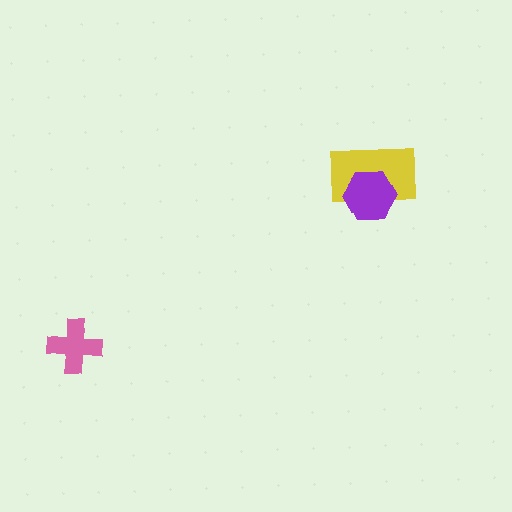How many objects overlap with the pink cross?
0 objects overlap with the pink cross.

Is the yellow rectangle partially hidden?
Yes, it is partially covered by another shape.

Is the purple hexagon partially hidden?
No, no other shape covers it.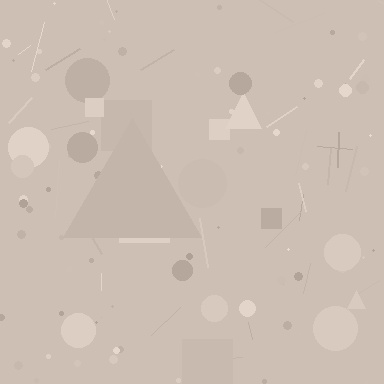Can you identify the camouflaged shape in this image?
The camouflaged shape is a triangle.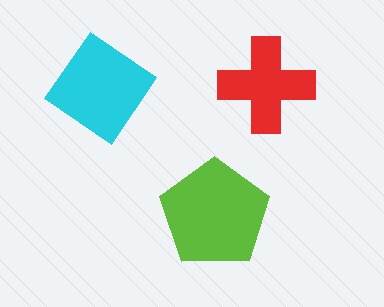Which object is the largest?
The lime pentagon.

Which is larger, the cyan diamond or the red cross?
The cyan diamond.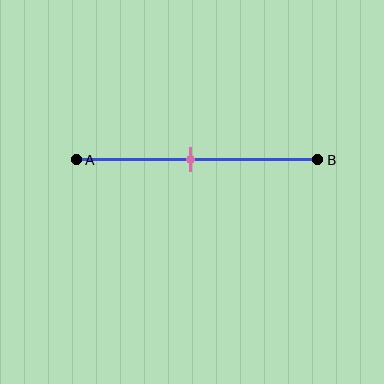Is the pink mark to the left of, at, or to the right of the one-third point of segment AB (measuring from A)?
The pink mark is to the right of the one-third point of segment AB.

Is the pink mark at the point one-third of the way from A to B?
No, the mark is at about 45% from A, not at the 33% one-third point.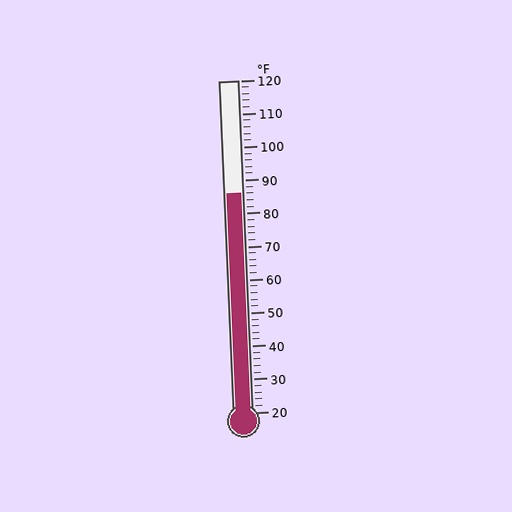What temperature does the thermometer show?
The thermometer shows approximately 86°F.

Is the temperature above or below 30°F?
The temperature is above 30°F.